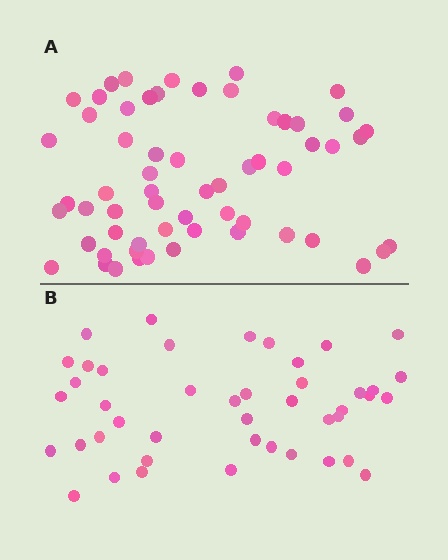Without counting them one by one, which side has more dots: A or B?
Region A (the top region) has more dots.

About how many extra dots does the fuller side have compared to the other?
Region A has approximately 15 more dots than region B.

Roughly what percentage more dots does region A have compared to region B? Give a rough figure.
About 35% more.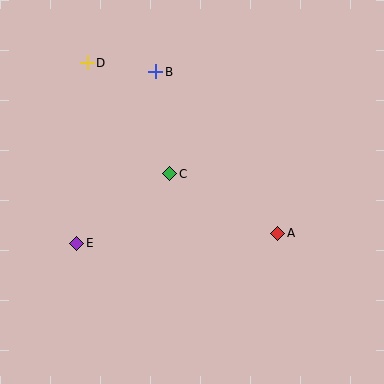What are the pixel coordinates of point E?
Point E is at (77, 243).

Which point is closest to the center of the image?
Point C at (170, 174) is closest to the center.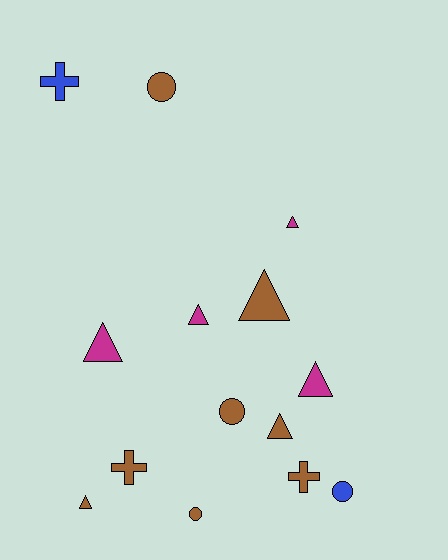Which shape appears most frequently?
Triangle, with 7 objects.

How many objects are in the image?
There are 14 objects.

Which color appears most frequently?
Brown, with 8 objects.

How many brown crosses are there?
There are 2 brown crosses.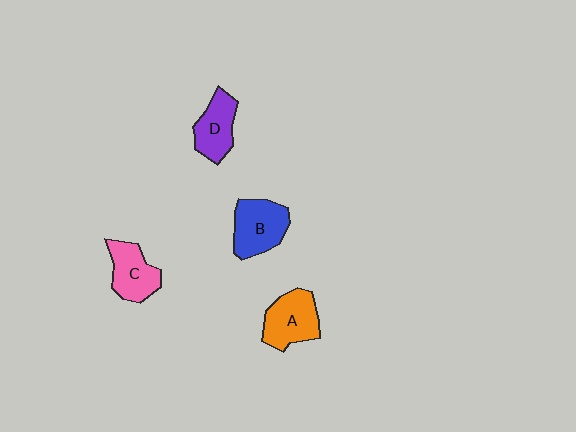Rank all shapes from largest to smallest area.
From largest to smallest: B (blue), A (orange), C (pink), D (purple).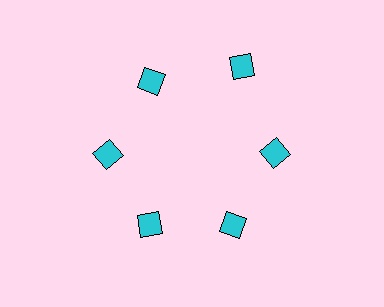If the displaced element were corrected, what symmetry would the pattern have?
It would have 6-fold rotational symmetry — the pattern would map onto itself every 60 degrees.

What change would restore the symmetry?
The symmetry would be restored by moving it inward, back onto the ring so that all 6 squares sit at equal angles and equal distance from the center.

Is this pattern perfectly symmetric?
No. The 6 cyan squares are arranged in a ring, but one element near the 1 o'clock position is pushed outward from the center, breaking the 6-fold rotational symmetry.